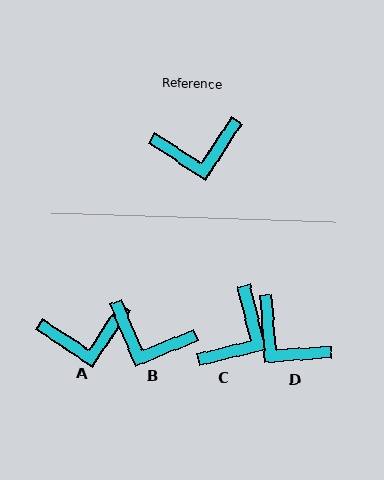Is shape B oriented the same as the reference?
No, it is off by about 35 degrees.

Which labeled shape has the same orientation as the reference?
A.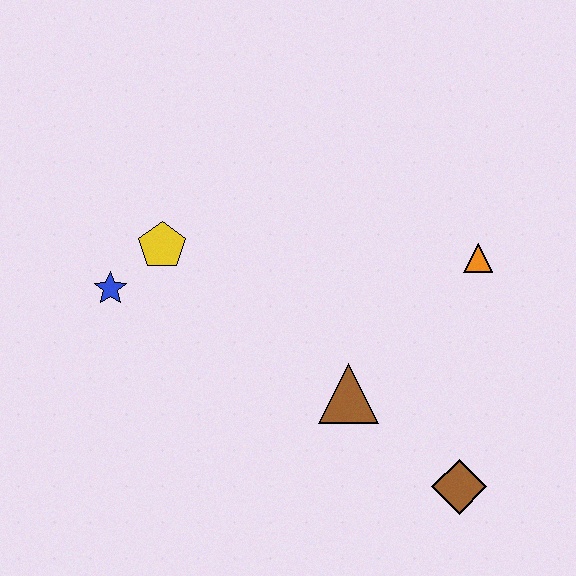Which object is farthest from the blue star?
The brown diamond is farthest from the blue star.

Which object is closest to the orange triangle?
The brown triangle is closest to the orange triangle.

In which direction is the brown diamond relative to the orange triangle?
The brown diamond is below the orange triangle.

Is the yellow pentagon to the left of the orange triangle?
Yes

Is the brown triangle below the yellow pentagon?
Yes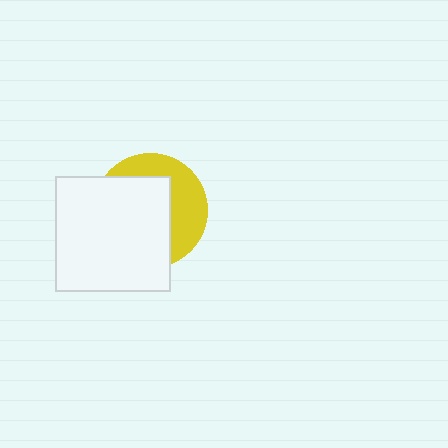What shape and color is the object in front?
The object in front is a white square.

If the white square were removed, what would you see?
You would see the complete yellow circle.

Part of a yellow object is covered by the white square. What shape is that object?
It is a circle.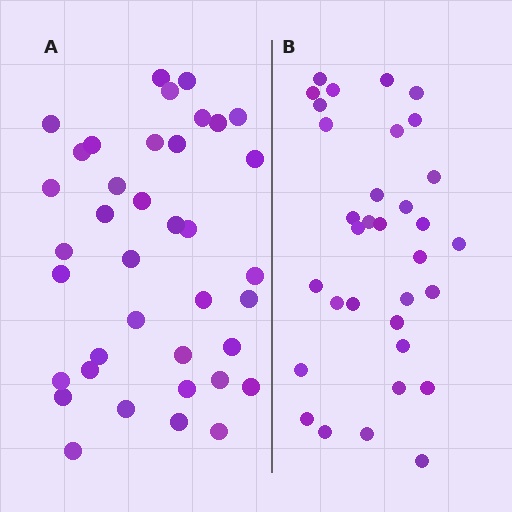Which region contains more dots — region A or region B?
Region A (the left region) has more dots.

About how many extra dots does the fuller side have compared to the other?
Region A has about 5 more dots than region B.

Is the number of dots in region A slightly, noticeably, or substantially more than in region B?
Region A has only slightly more — the two regions are fairly close. The ratio is roughly 1.2 to 1.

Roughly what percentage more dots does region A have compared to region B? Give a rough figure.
About 15% more.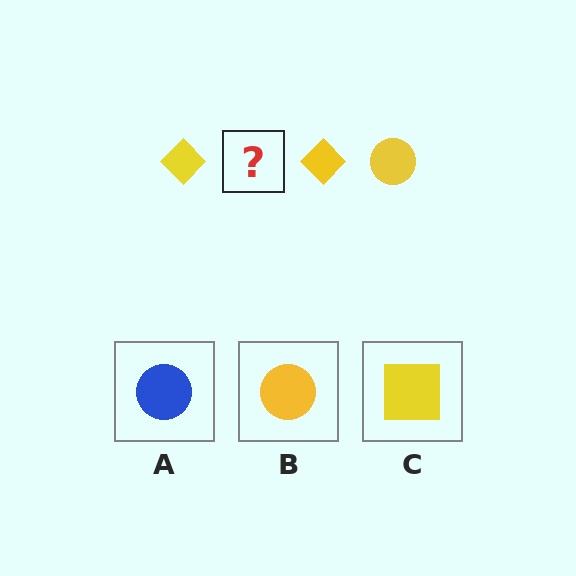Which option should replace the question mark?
Option B.